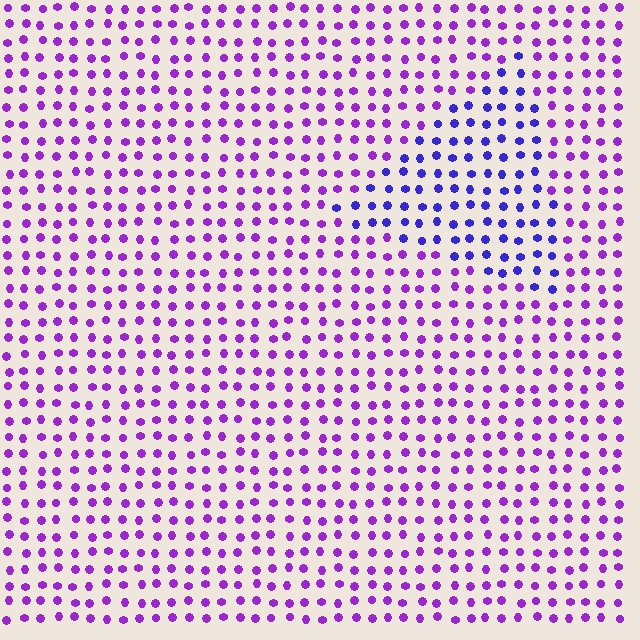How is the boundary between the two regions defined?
The boundary is defined purely by a slight shift in hue (about 36 degrees). Spacing, size, and orientation are identical on both sides.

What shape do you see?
I see a triangle.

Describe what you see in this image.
The image is filled with small purple elements in a uniform arrangement. A triangle-shaped region is visible where the elements are tinted to a slightly different hue, forming a subtle color boundary.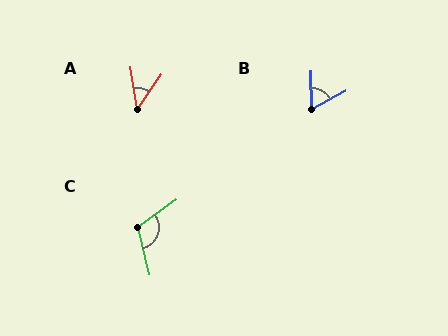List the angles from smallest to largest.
A (43°), B (63°), C (112°).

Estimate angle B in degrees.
Approximately 63 degrees.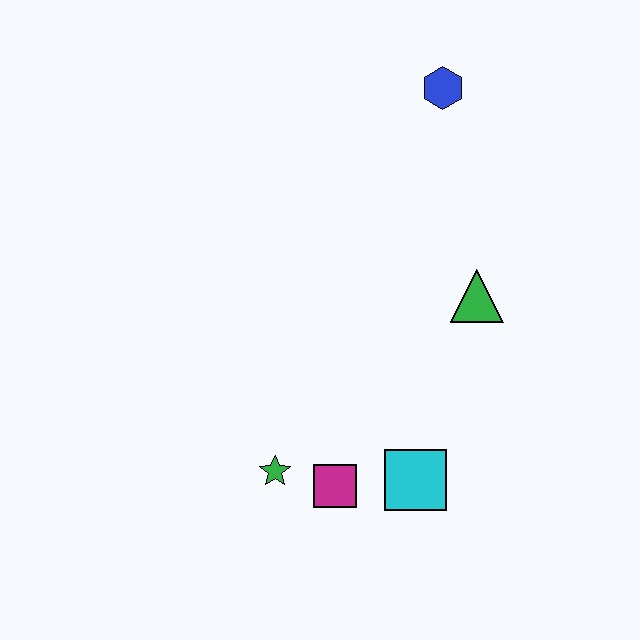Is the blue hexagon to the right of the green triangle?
No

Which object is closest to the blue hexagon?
The green triangle is closest to the blue hexagon.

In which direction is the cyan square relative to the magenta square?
The cyan square is to the right of the magenta square.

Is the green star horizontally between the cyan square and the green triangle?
No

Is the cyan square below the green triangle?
Yes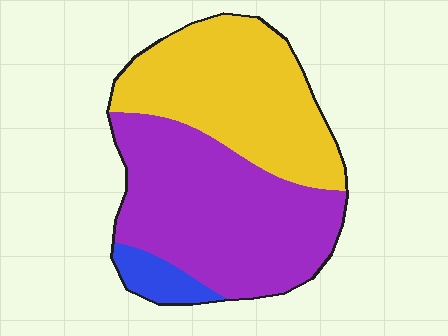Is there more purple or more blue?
Purple.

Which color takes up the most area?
Purple, at roughly 50%.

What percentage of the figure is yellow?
Yellow covers about 40% of the figure.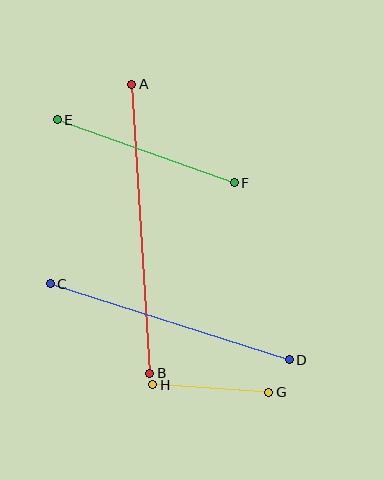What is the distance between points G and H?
The distance is approximately 116 pixels.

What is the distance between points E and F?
The distance is approximately 188 pixels.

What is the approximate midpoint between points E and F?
The midpoint is at approximately (146, 151) pixels.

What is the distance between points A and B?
The distance is approximately 289 pixels.